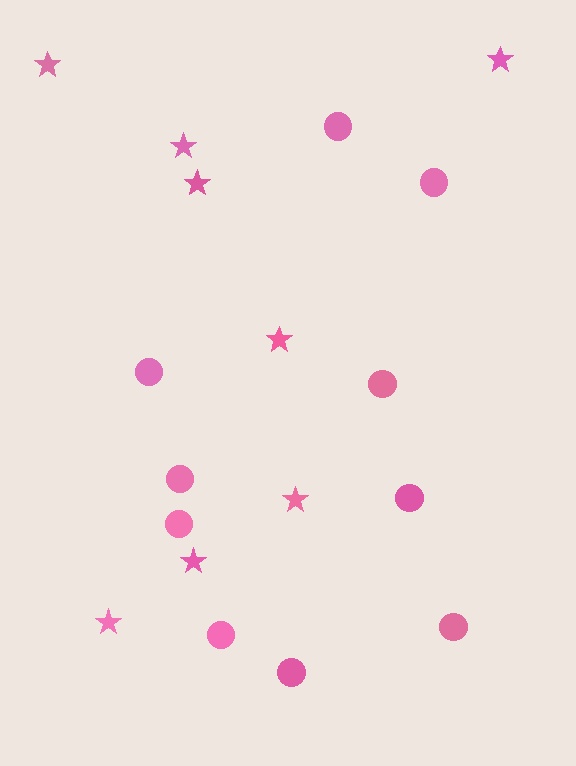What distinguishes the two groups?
There are 2 groups: one group of circles (10) and one group of stars (8).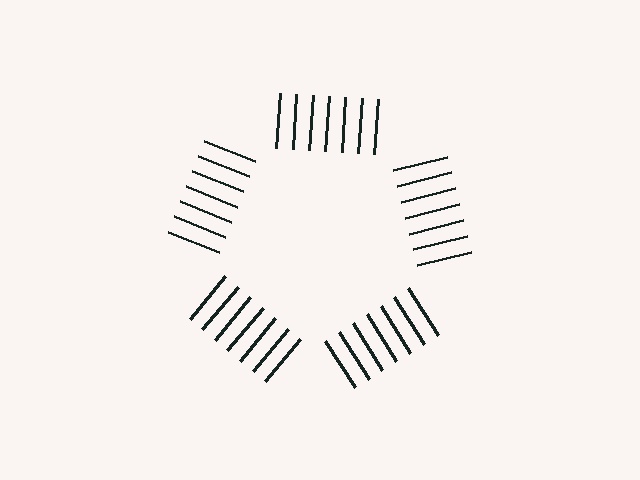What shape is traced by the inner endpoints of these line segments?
An illusory pentagon — the line segments terminate on its edges but no continuous stroke is drawn.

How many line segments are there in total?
35 — 7 along each of the 5 edges.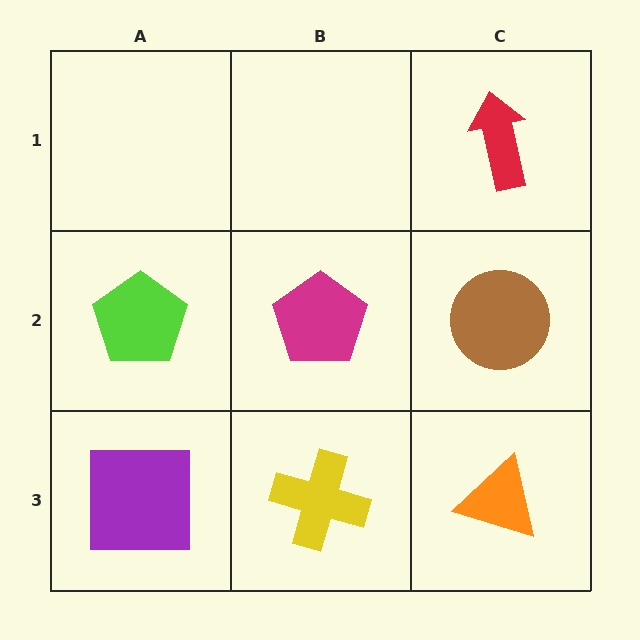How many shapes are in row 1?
1 shape.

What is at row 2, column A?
A lime pentagon.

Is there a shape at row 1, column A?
No, that cell is empty.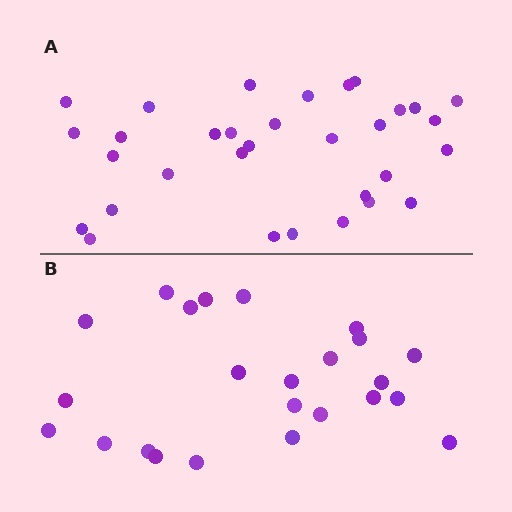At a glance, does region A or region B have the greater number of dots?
Region A (the top region) has more dots.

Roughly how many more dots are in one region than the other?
Region A has roughly 8 or so more dots than region B.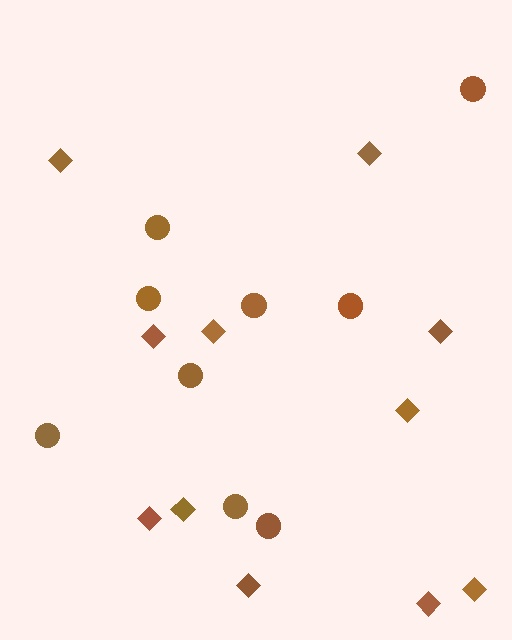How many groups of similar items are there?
There are 2 groups: one group of diamonds (11) and one group of circles (9).